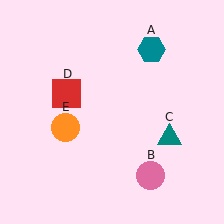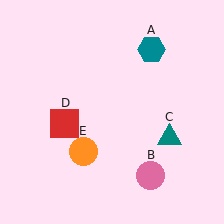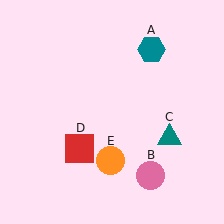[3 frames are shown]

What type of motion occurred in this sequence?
The red square (object D), orange circle (object E) rotated counterclockwise around the center of the scene.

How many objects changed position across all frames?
2 objects changed position: red square (object D), orange circle (object E).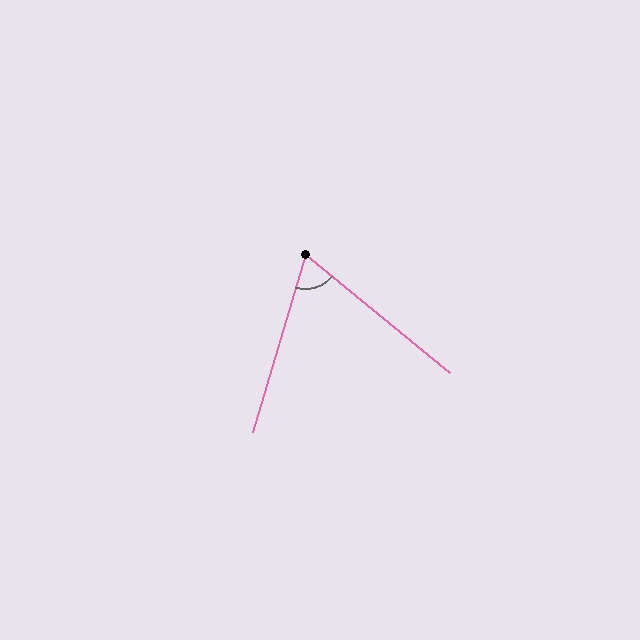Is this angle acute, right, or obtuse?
It is acute.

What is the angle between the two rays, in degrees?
Approximately 67 degrees.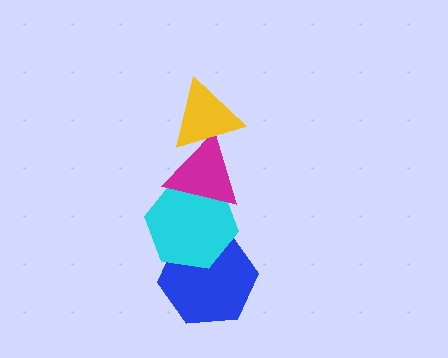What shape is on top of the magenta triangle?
The yellow triangle is on top of the magenta triangle.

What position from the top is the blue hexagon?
The blue hexagon is 4th from the top.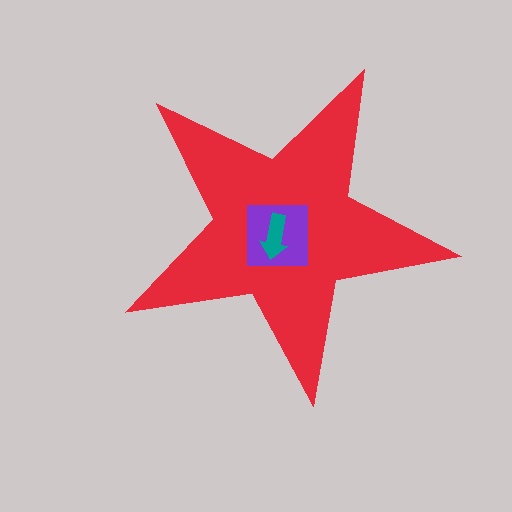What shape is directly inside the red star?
The purple square.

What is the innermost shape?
The teal arrow.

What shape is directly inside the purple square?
The teal arrow.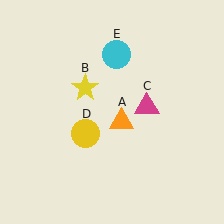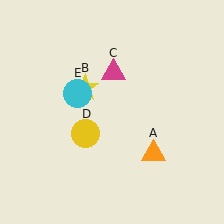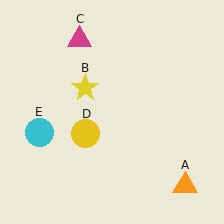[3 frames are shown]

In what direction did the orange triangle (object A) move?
The orange triangle (object A) moved down and to the right.